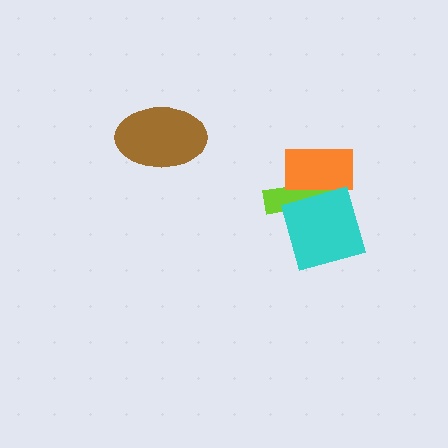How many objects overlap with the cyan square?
2 objects overlap with the cyan square.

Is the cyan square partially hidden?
No, no other shape covers it.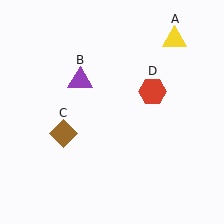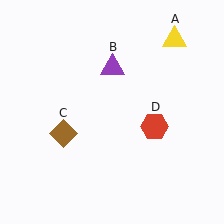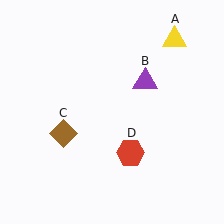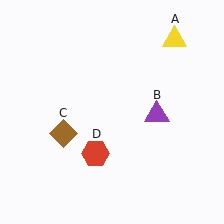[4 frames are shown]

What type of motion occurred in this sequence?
The purple triangle (object B), red hexagon (object D) rotated clockwise around the center of the scene.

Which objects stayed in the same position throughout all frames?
Yellow triangle (object A) and brown diamond (object C) remained stationary.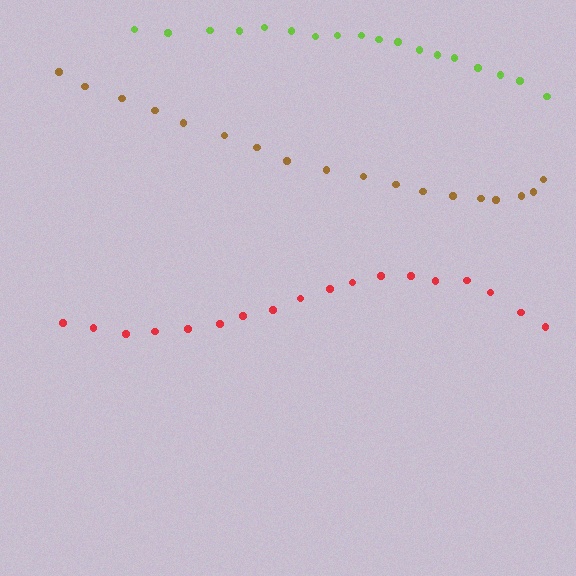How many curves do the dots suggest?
There are 3 distinct paths.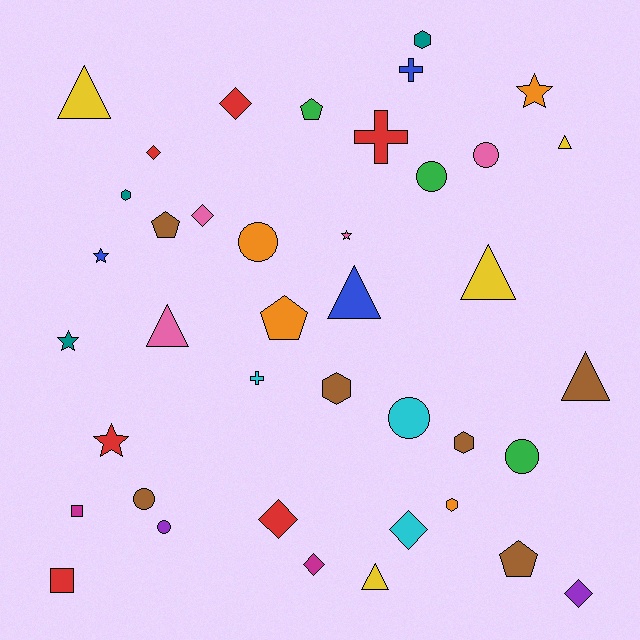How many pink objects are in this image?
There are 4 pink objects.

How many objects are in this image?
There are 40 objects.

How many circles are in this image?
There are 7 circles.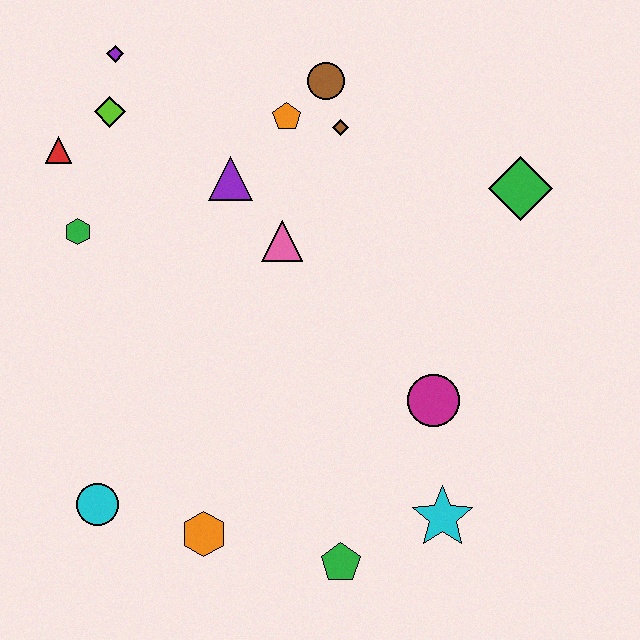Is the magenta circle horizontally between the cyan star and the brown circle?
Yes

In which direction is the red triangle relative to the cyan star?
The red triangle is to the left of the cyan star.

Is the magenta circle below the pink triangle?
Yes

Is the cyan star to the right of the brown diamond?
Yes